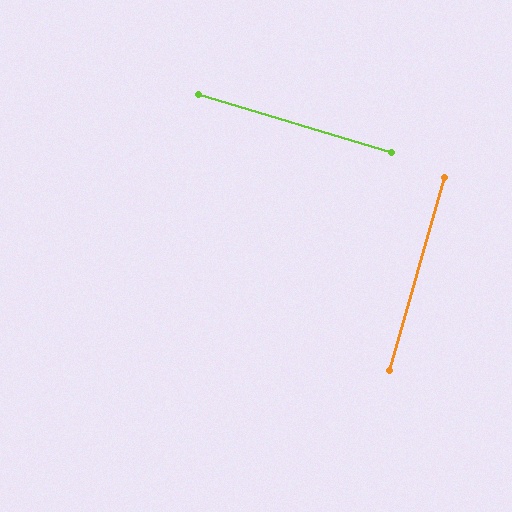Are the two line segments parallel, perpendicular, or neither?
Perpendicular — they meet at approximately 89°.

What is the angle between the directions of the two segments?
Approximately 89 degrees.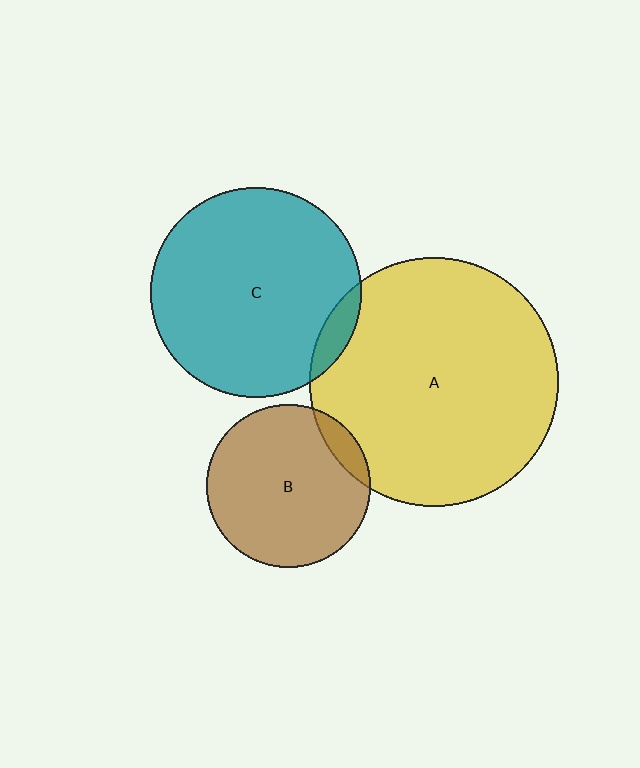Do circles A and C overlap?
Yes.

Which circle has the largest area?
Circle A (yellow).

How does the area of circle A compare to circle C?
Approximately 1.4 times.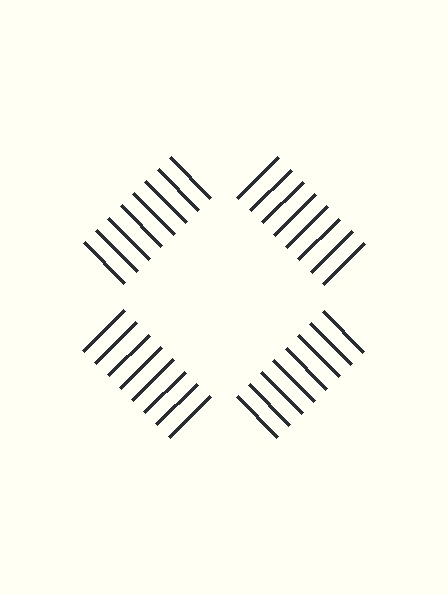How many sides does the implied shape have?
4 sides — the line-ends trace a square.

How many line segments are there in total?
32 — 8 along each of the 4 edges.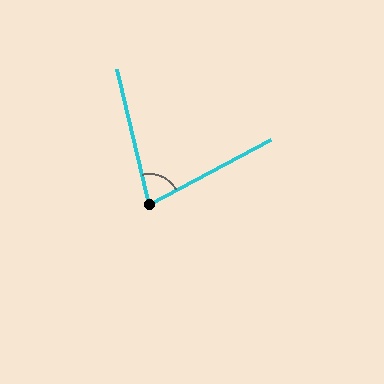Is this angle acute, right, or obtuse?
It is acute.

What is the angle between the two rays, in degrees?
Approximately 75 degrees.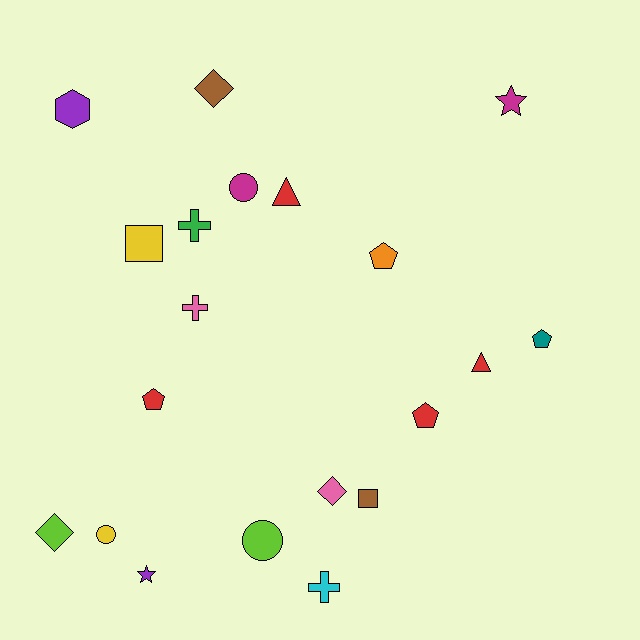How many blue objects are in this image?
There are no blue objects.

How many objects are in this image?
There are 20 objects.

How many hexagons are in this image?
There is 1 hexagon.